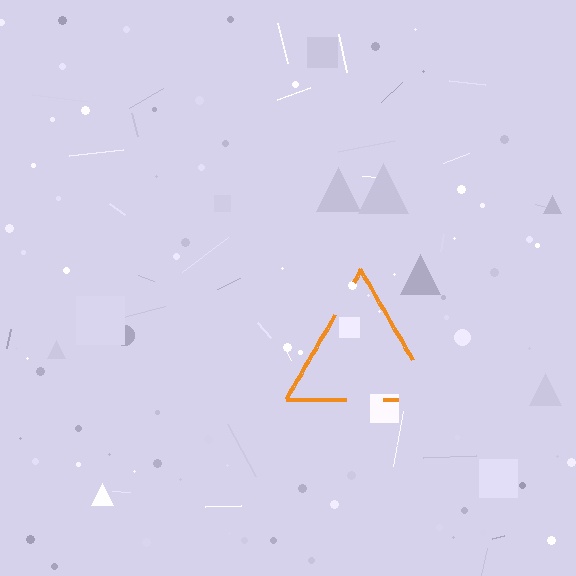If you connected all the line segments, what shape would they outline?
They would outline a triangle.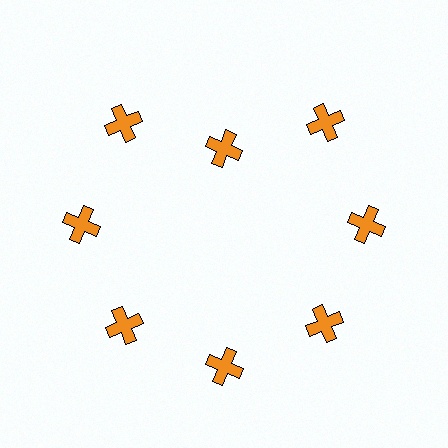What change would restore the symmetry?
The symmetry would be restored by moving it outward, back onto the ring so that all 8 crosses sit at equal angles and equal distance from the center.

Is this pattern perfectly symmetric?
No. The 8 orange crosses are arranged in a ring, but one element near the 12 o'clock position is pulled inward toward the center, breaking the 8-fold rotational symmetry.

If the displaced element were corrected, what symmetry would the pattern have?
It would have 8-fold rotational symmetry — the pattern would map onto itself every 45 degrees.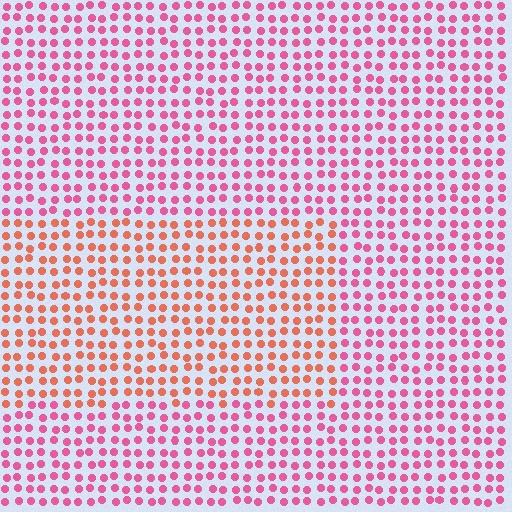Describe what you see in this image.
The image is filled with small pink elements in a uniform arrangement. A rectangle-shaped region is visible where the elements are tinted to a slightly different hue, forming a subtle color boundary.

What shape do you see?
I see a rectangle.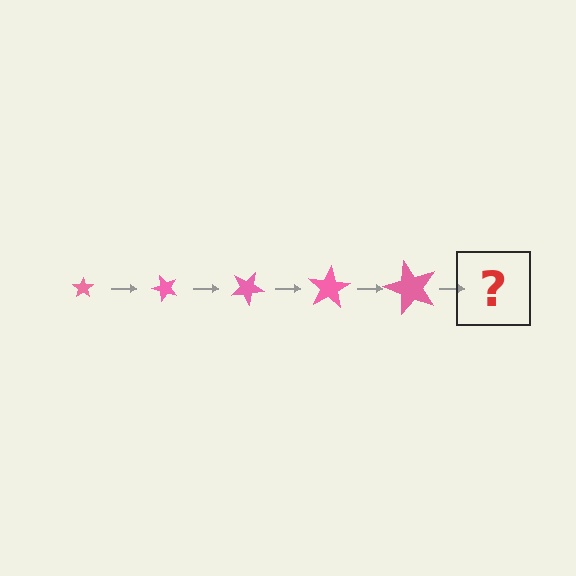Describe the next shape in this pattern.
It should be a star, larger than the previous one and rotated 250 degrees from the start.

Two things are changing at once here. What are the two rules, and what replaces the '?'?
The two rules are that the star grows larger each step and it rotates 50 degrees each step. The '?' should be a star, larger than the previous one and rotated 250 degrees from the start.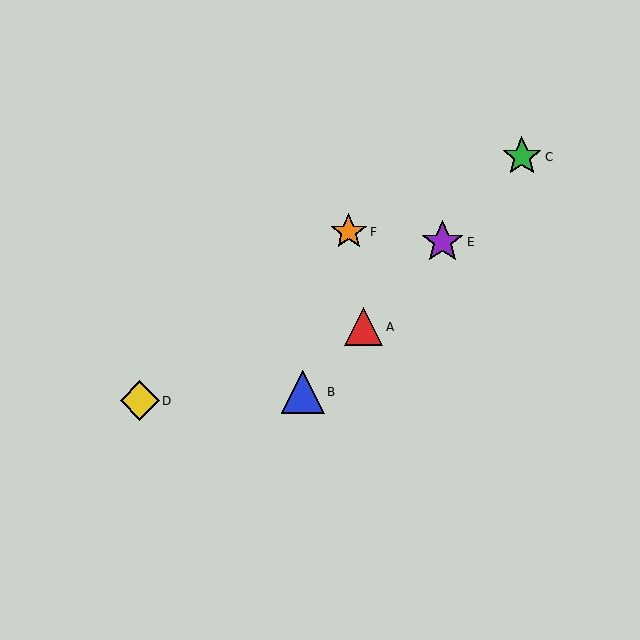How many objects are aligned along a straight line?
4 objects (A, B, C, E) are aligned along a straight line.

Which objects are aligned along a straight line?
Objects A, B, C, E are aligned along a straight line.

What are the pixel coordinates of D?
Object D is at (140, 401).